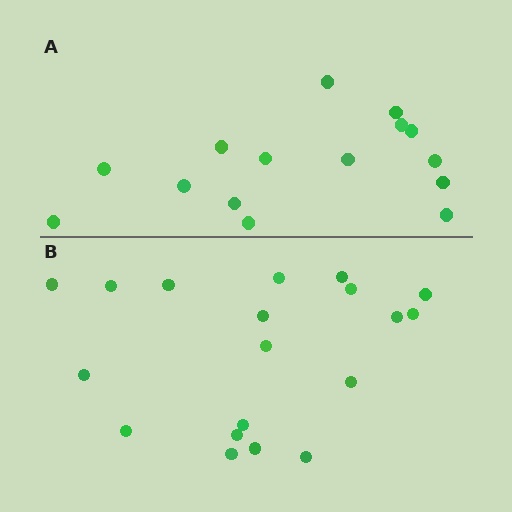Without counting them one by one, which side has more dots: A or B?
Region B (the bottom region) has more dots.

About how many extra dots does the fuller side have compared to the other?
Region B has about 4 more dots than region A.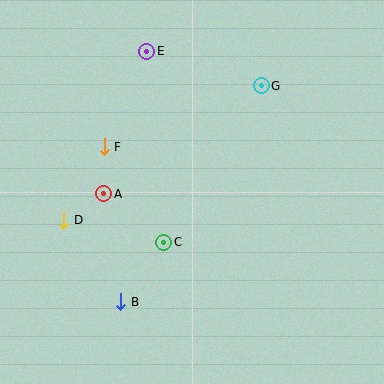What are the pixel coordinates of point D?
Point D is at (64, 220).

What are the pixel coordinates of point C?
Point C is at (164, 242).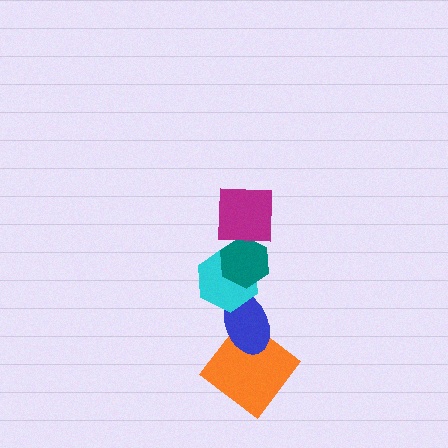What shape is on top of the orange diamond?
The blue ellipse is on top of the orange diamond.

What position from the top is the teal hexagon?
The teal hexagon is 2nd from the top.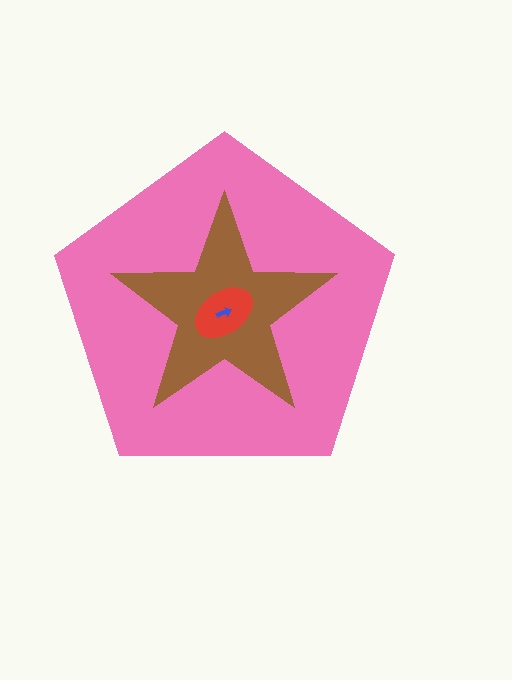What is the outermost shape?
The pink pentagon.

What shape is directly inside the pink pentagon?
The brown star.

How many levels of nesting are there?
4.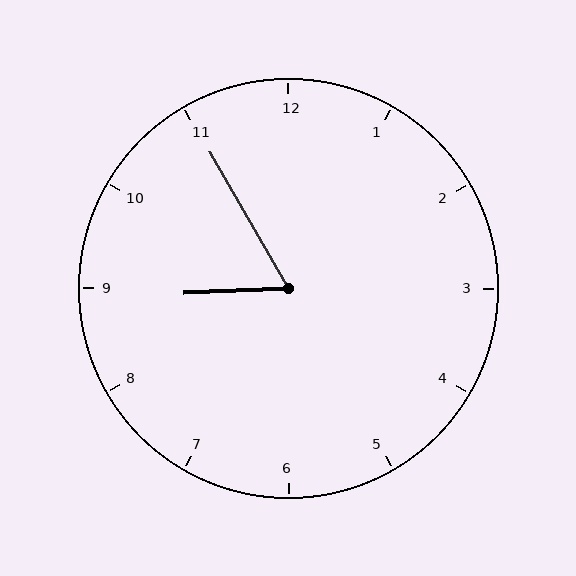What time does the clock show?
8:55.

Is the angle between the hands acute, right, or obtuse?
It is acute.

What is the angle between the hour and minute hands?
Approximately 62 degrees.